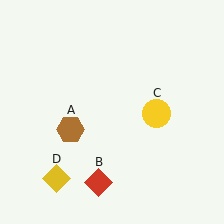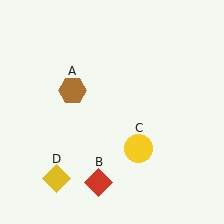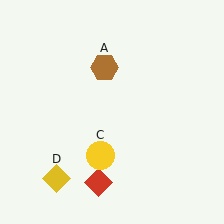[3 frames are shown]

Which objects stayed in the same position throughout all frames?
Red diamond (object B) and yellow diamond (object D) remained stationary.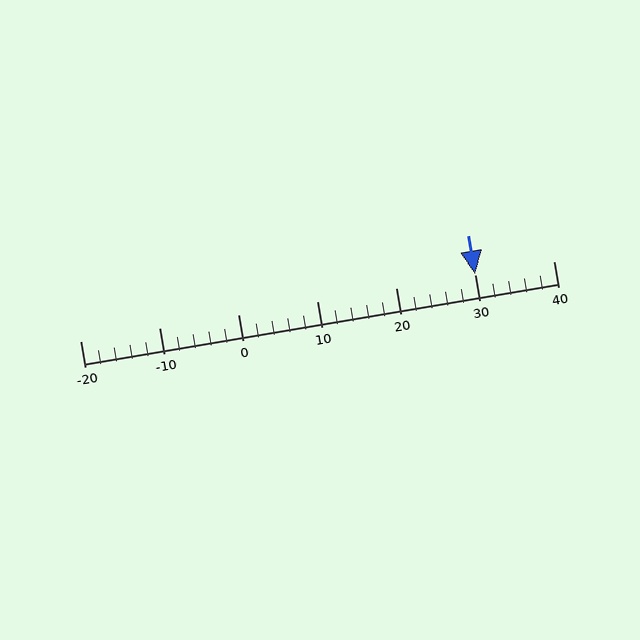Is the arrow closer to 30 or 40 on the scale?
The arrow is closer to 30.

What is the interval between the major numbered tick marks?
The major tick marks are spaced 10 units apart.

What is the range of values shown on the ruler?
The ruler shows values from -20 to 40.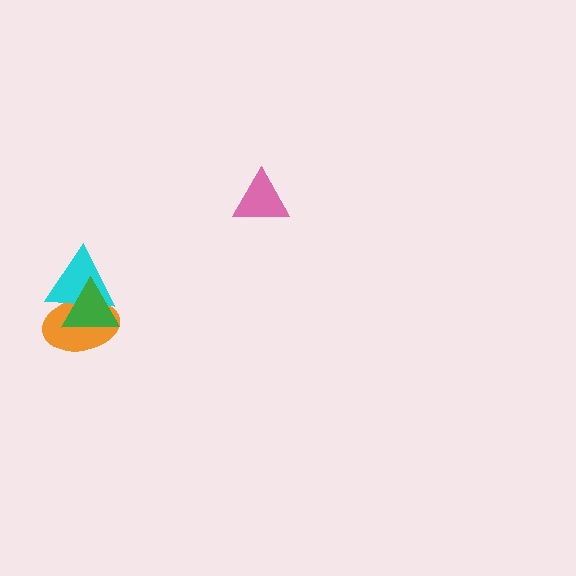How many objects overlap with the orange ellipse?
2 objects overlap with the orange ellipse.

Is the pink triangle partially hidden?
No, no other shape covers it.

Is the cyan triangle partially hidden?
Yes, it is partially covered by another shape.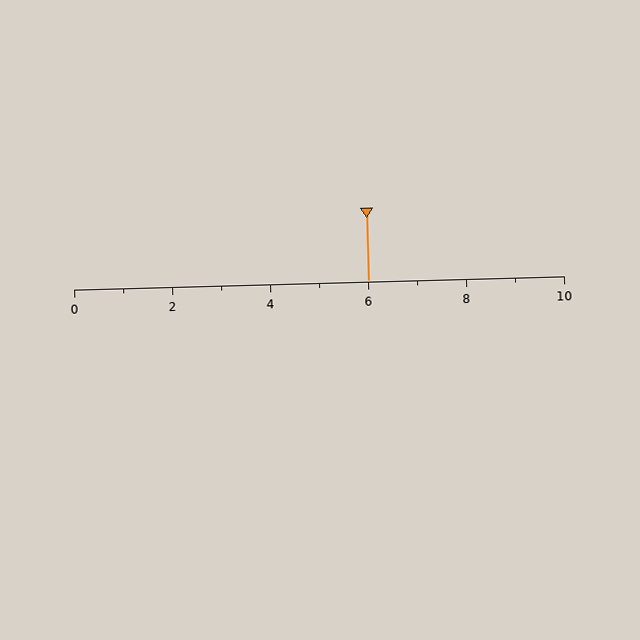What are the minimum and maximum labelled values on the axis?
The axis runs from 0 to 10.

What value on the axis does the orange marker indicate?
The marker indicates approximately 6.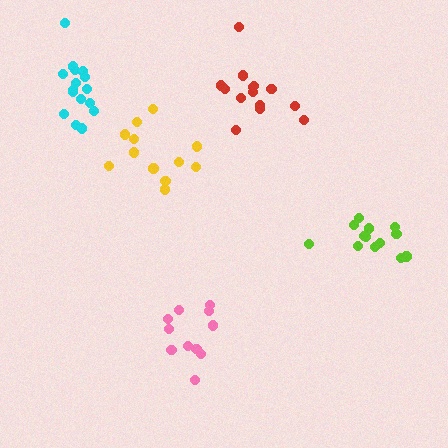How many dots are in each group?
Group 1: 11 dots, Group 2: 12 dots, Group 3: 13 dots, Group 4: 14 dots, Group 5: 16 dots (66 total).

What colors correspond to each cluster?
The clusters are colored: pink, yellow, lime, red, cyan.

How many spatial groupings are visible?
There are 5 spatial groupings.